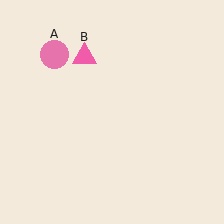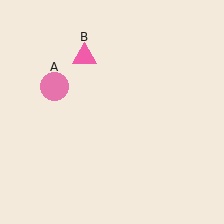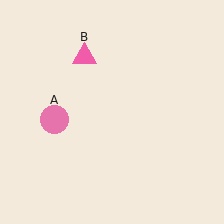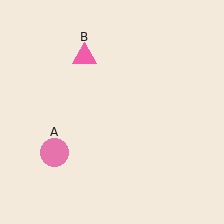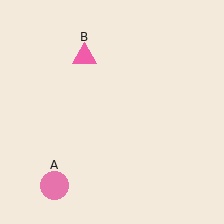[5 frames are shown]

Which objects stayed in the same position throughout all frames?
Pink triangle (object B) remained stationary.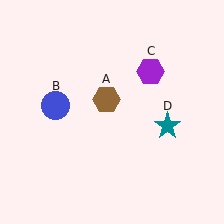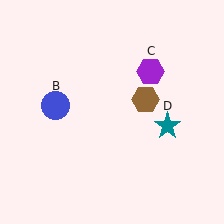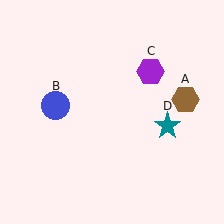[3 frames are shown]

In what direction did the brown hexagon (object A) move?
The brown hexagon (object A) moved right.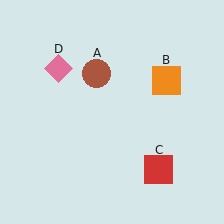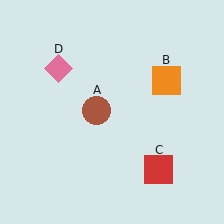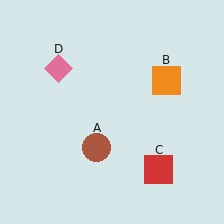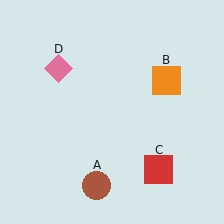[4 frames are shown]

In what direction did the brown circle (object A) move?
The brown circle (object A) moved down.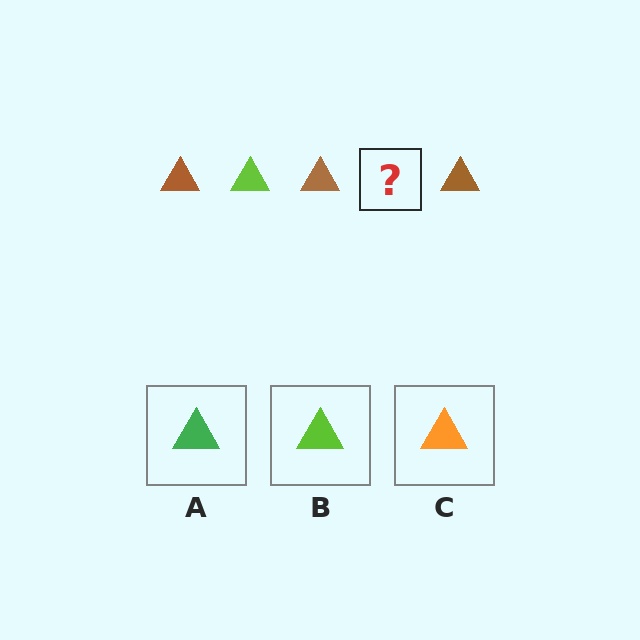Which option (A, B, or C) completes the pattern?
B.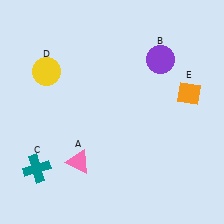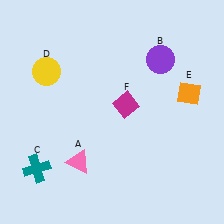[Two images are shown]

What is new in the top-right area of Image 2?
A magenta diamond (F) was added in the top-right area of Image 2.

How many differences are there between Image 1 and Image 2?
There is 1 difference between the two images.